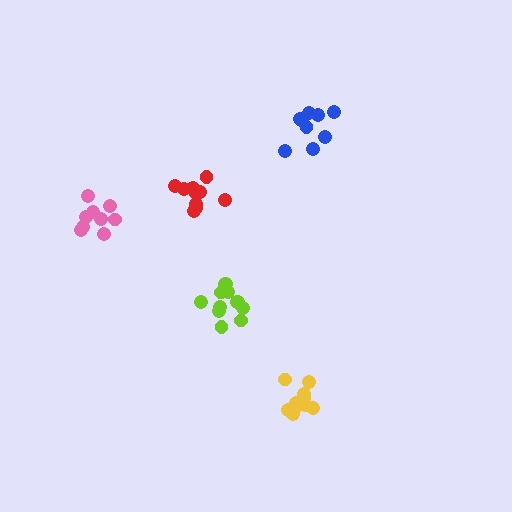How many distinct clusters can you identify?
There are 5 distinct clusters.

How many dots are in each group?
Group 1: 9 dots, Group 2: 11 dots, Group 3: 10 dots, Group 4: 13 dots, Group 5: 9 dots (52 total).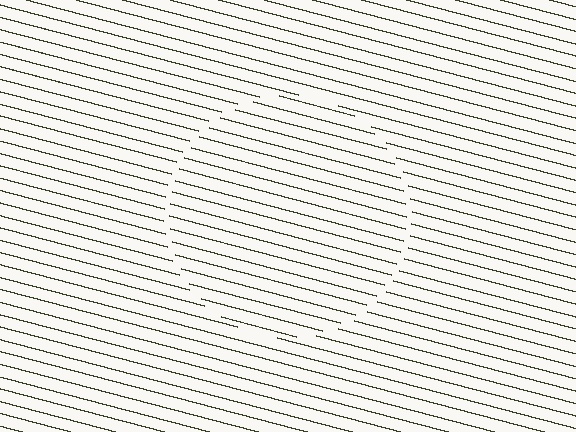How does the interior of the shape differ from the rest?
The interior of the shape contains the same grating, shifted by half a period — the contour is defined by the phase discontinuity where line-ends from the inner and outer gratings abut.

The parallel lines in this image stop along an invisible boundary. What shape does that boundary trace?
An illusory circle. The interior of the shape contains the same grating, shifted by half a period — the contour is defined by the phase discontinuity where line-ends from the inner and outer gratings abut.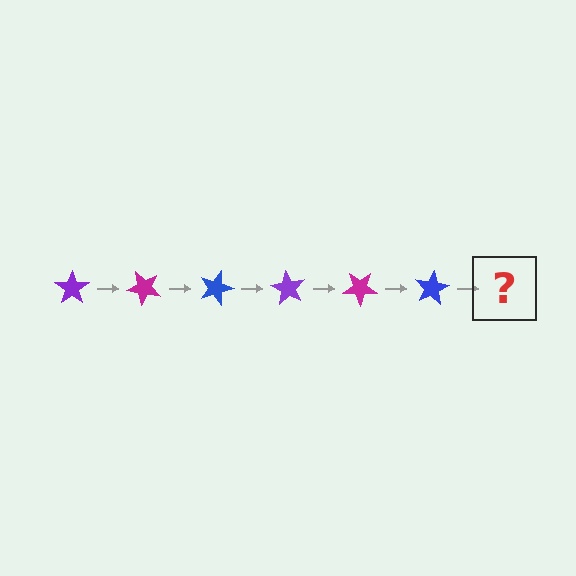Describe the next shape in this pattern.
It should be a purple star, rotated 270 degrees from the start.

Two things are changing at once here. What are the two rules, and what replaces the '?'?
The two rules are that it rotates 45 degrees each step and the color cycles through purple, magenta, and blue. The '?' should be a purple star, rotated 270 degrees from the start.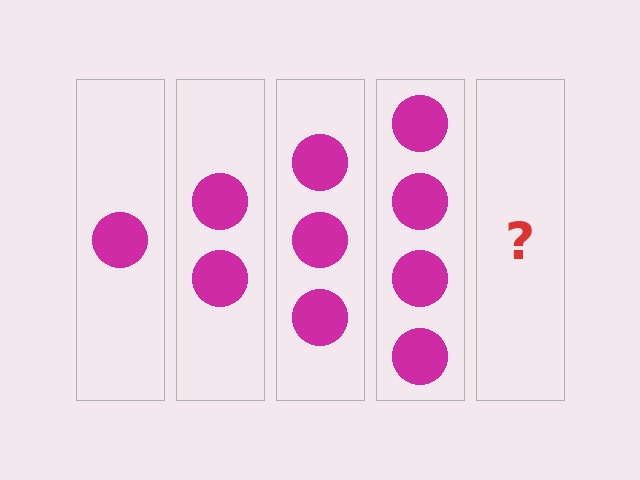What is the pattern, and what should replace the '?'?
The pattern is that each step adds one more circle. The '?' should be 5 circles.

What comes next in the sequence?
The next element should be 5 circles.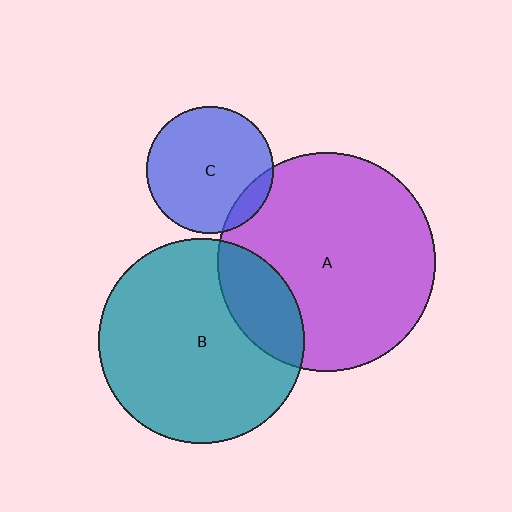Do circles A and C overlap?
Yes.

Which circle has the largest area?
Circle A (purple).